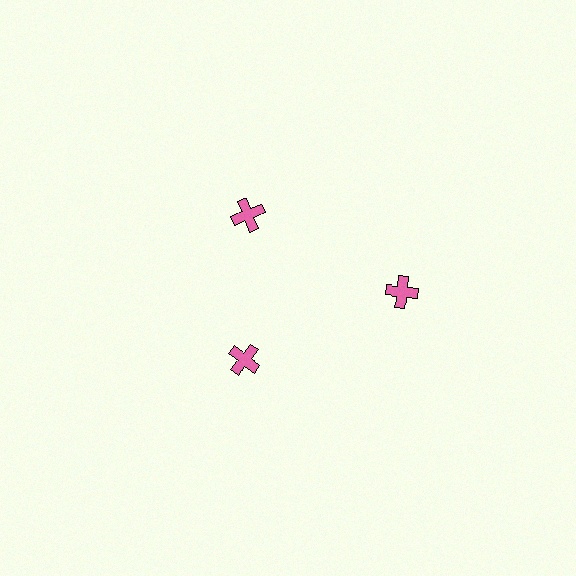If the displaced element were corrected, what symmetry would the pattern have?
It would have 3-fold rotational symmetry — the pattern would map onto itself every 120 degrees.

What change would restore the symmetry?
The symmetry would be restored by moving it inward, back onto the ring so that all 3 crosses sit at equal angles and equal distance from the center.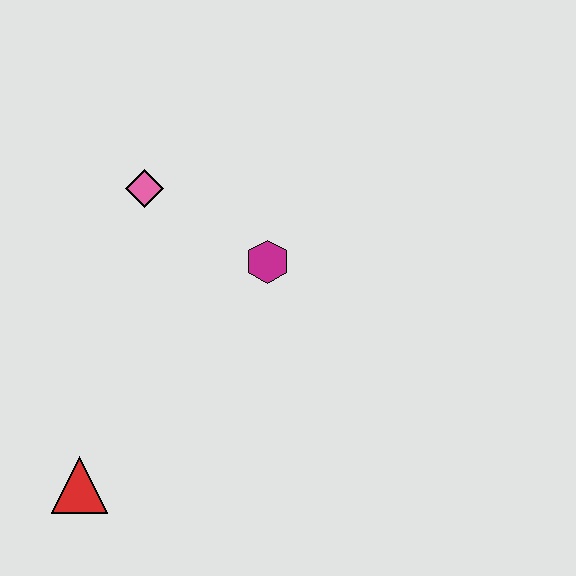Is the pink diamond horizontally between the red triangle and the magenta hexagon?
Yes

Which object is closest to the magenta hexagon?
The pink diamond is closest to the magenta hexagon.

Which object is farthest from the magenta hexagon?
The red triangle is farthest from the magenta hexagon.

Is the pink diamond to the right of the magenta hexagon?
No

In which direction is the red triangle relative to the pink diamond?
The red triangle is below the pink diamond.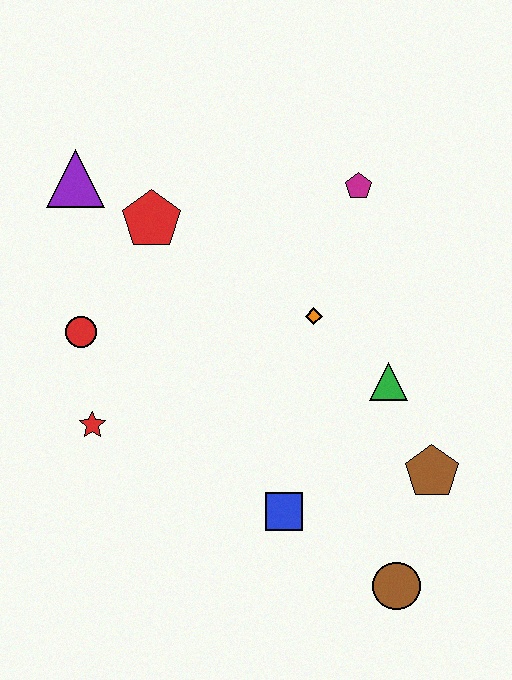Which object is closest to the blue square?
The brown circle is closest to the blue square.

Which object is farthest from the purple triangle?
The brown circle is farthest from the purple triangle.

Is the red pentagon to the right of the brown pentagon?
No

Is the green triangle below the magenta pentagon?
Yes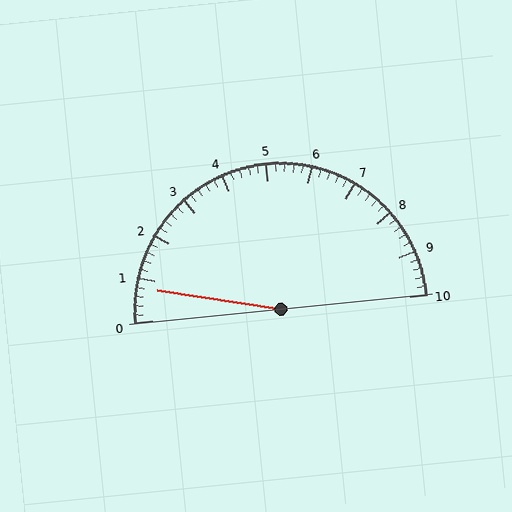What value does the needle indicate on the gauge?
The needle indicates approximately 0.8.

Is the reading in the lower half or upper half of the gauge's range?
The reading is in the lower half of the range (0 to 10).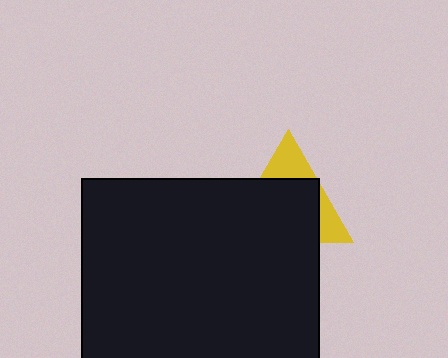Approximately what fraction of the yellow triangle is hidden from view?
Roughly 68% of the yellow triangle is hidden behind the black square.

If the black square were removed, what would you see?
You would see the complete yellow triangle.